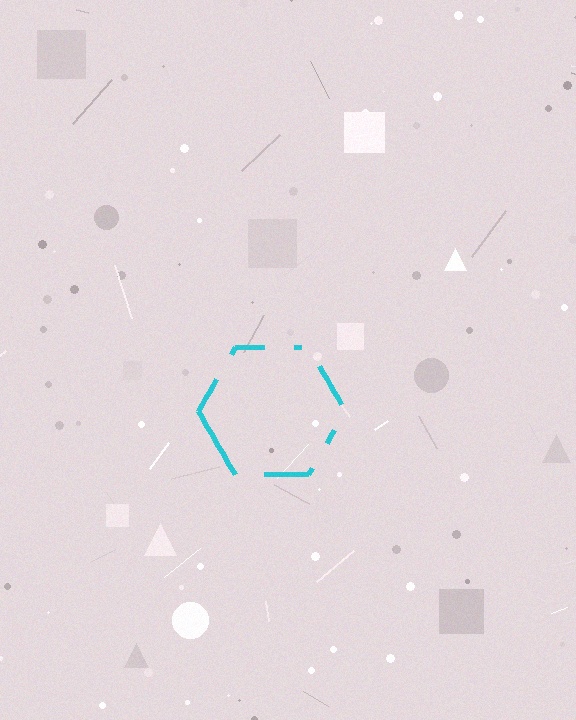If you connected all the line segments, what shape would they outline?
They would outline a hexagon.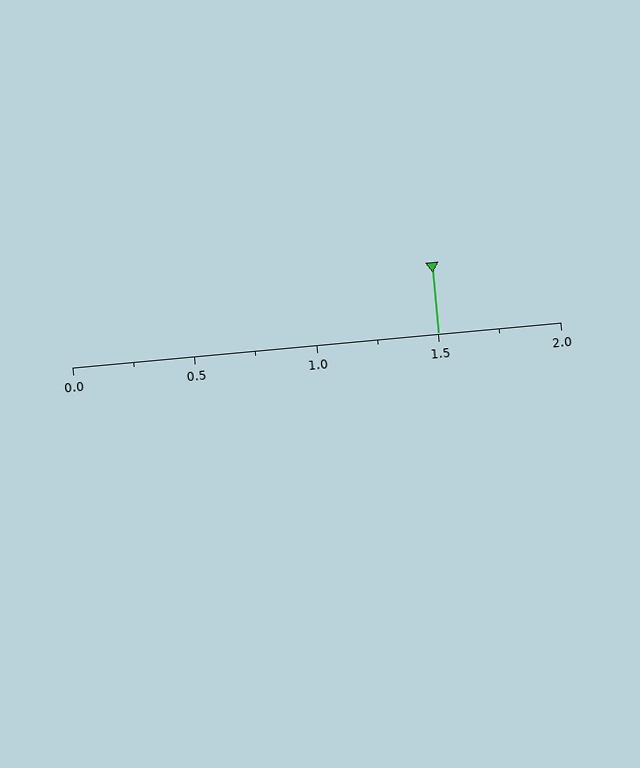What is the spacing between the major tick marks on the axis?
The major ticks are spaced 0.5 apart.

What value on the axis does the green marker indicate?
The marker indicates approximately 1.5.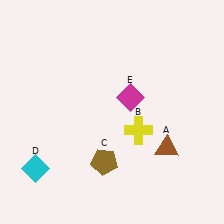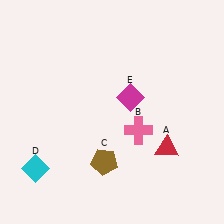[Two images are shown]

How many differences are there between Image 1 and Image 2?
There are 2 differences between the two images.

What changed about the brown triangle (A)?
In Image 1, A is brown. In Image 2, it changed to red.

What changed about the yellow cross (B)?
In Image 1, B is yellow. In Image 2, it changed to pink.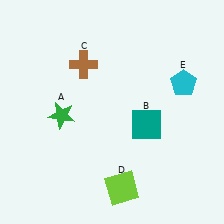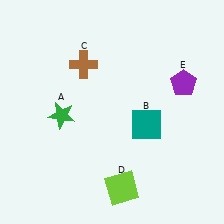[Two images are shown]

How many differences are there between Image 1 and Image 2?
There is 1 difference between the two images.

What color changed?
The pentagon (E) changed from cyan in Image 1 to purple in Image 2.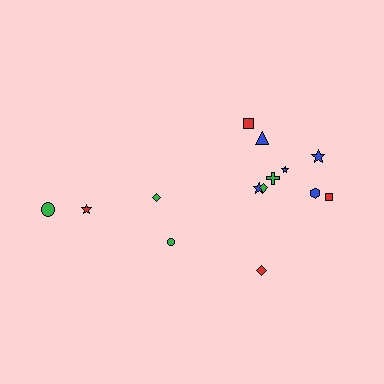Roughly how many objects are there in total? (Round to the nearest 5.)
Roughly 15 objects in total.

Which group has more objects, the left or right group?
The right group.